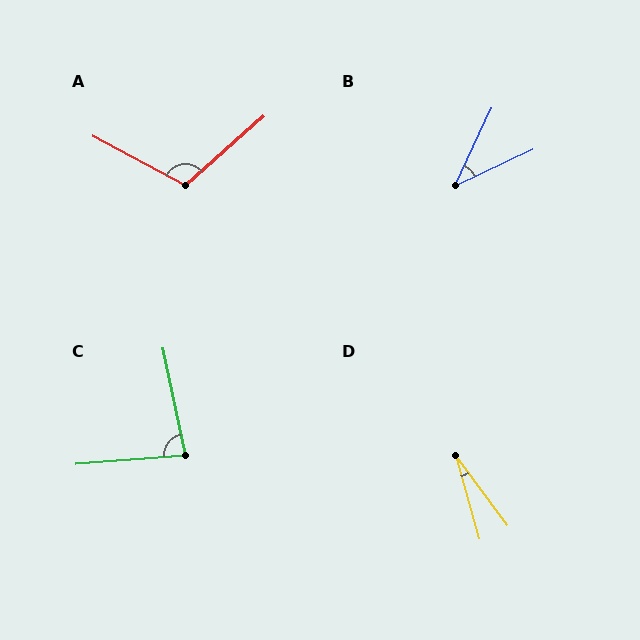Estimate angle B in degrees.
Approximately 39 degrees.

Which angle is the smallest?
D, at approximately 21 degrees.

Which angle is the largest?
A, at approximately 111 degrees.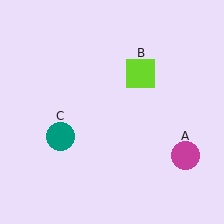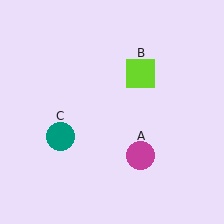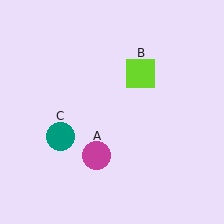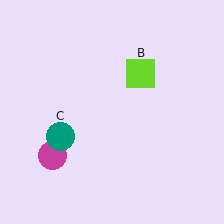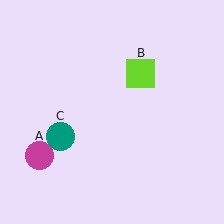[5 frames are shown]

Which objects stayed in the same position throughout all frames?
Lime square (object B) and teal circle (object C) remained stationary.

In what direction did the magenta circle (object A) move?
The magenta circle (object A) moved left.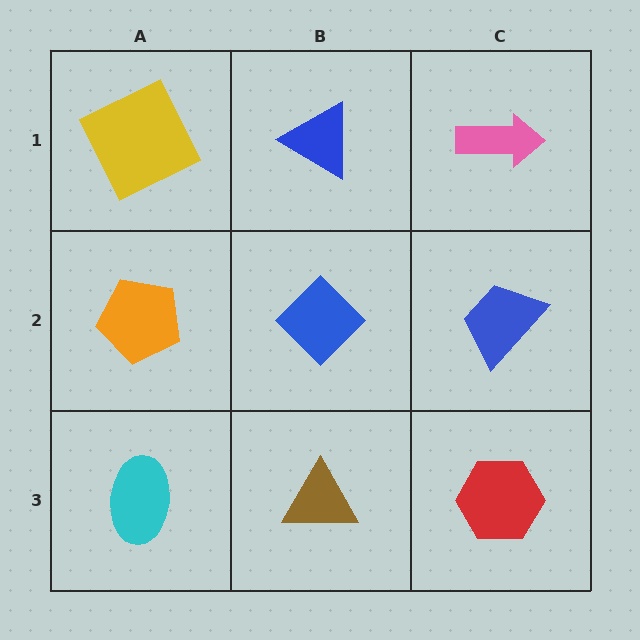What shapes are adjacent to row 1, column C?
A blue trapezoid (row 2, column C), a blue triangle (row 1, column B).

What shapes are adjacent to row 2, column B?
A blue triangle (row 1, column B), a brown triangle (row 3, column B), an orange pentagon (row 2, column A), a blue trapezoid (row 2, column C).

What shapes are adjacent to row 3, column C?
A blue trapezoid (row 2, column C), a brown triangle (row 3, column B).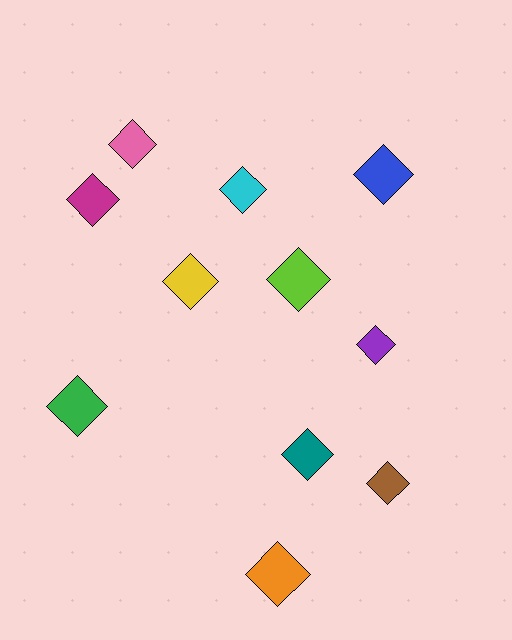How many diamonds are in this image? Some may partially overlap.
There are 11 diamonds.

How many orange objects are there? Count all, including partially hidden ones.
There is 1 orange object.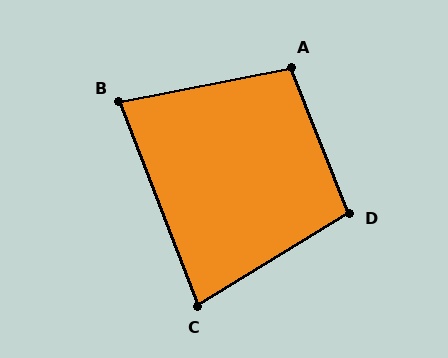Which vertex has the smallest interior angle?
C, at approximately 79 degrees.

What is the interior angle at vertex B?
Approximately 80 degrees (acute).